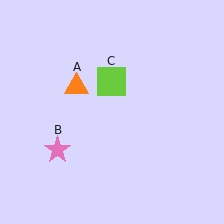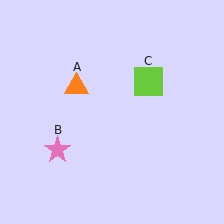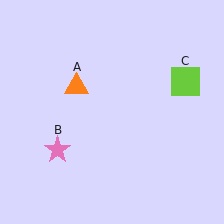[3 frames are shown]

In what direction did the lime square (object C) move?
The lime square (object C) moved right.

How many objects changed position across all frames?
1 object changed position: lime square (object C).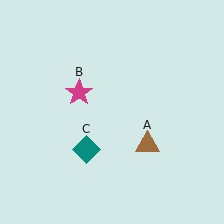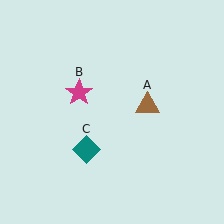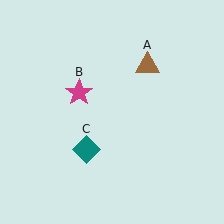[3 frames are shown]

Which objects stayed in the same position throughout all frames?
Magenta star (object B) and teal diamond (object C) remained stationary.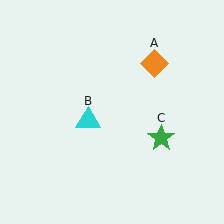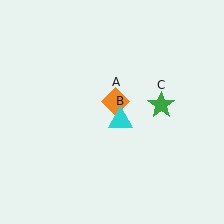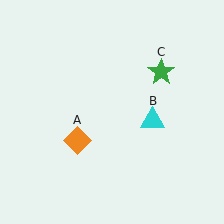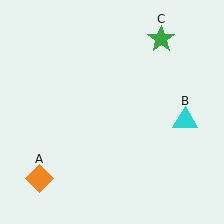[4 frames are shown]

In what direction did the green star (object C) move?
The green star (object C) moved up.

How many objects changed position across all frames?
3 objects changed position: orange diamond (object A), cyan triangle (object B), green star (object C).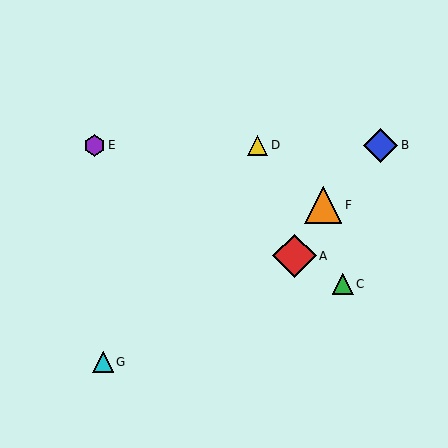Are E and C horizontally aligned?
No, E is at y≈145 and C is at y≈284.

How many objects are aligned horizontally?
3 objects (B, D, E) are aligned horizontally.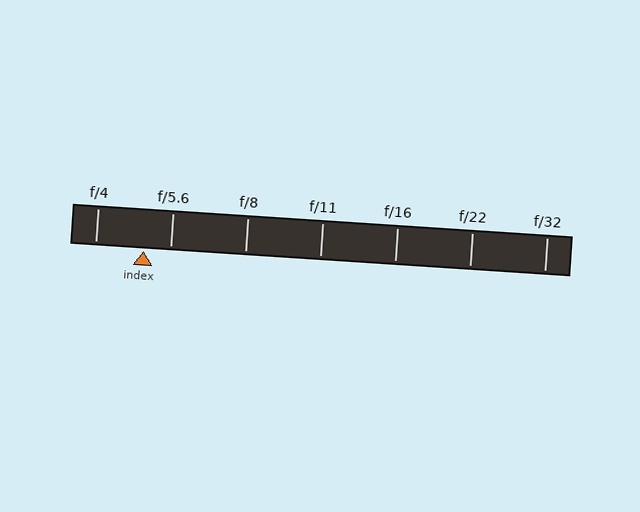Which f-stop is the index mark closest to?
The index mark is closest to f/5.6.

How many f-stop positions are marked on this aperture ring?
There are 7 f-stop positions marked.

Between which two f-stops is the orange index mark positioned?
The index mark is between f/4 and f/5.6.